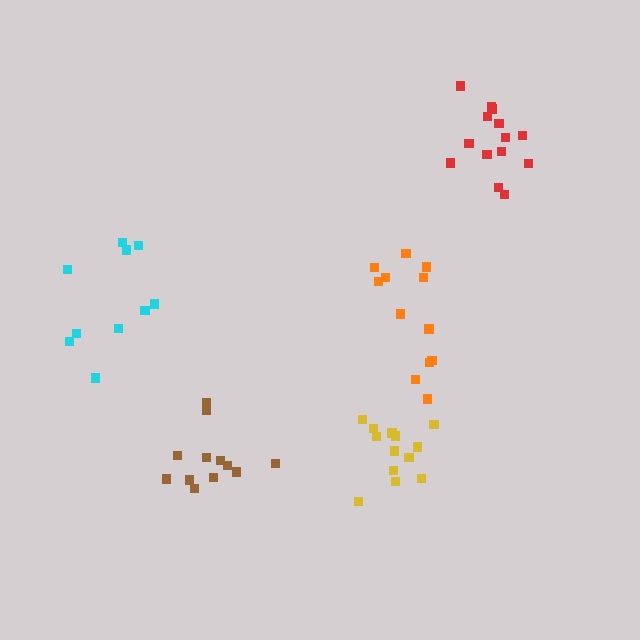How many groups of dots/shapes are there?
There are 5 groups.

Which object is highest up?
The red cluster is topmost.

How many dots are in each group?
Group 1: 12 dots, Group 2: 10 dots, Group 3: 13 dots, Group 4: 14 dots, Group 5: 12 dots (61 total).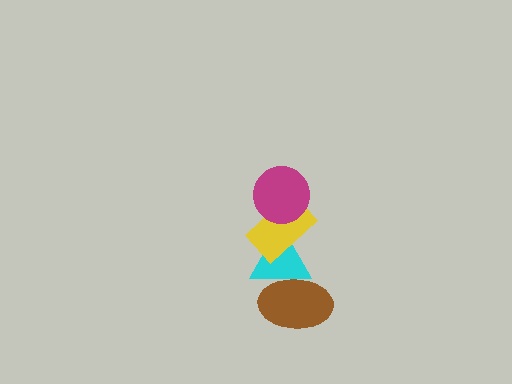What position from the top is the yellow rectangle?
The yellow rectangle is 2nd from the top.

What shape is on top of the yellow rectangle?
The magenta circle is on top of the yellow rectangle.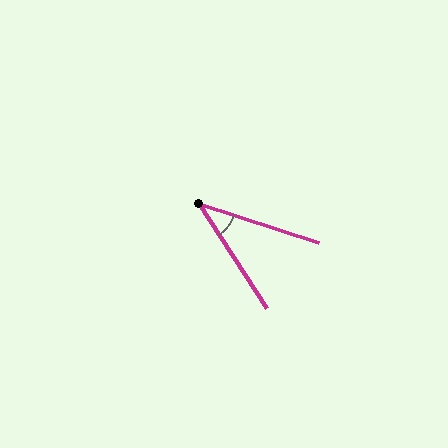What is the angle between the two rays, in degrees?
Approximately 39 degrees.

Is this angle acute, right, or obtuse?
It is acute.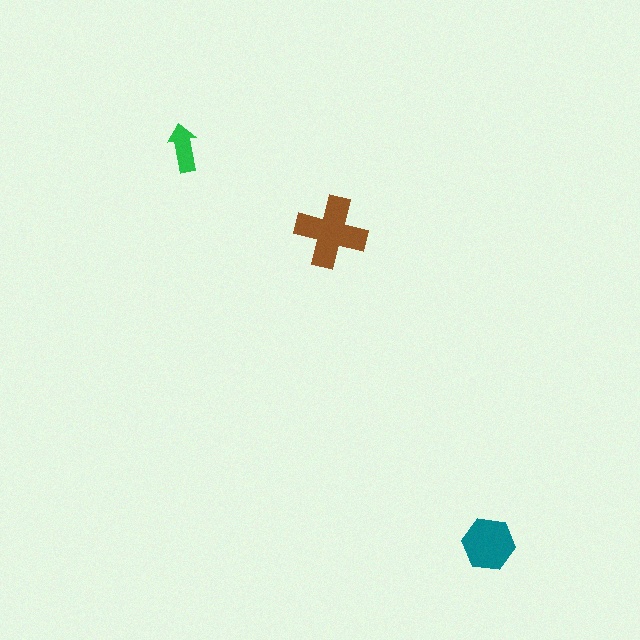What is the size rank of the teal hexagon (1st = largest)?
2nd.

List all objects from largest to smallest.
The brown cross, the teal hexagon, the green arrow.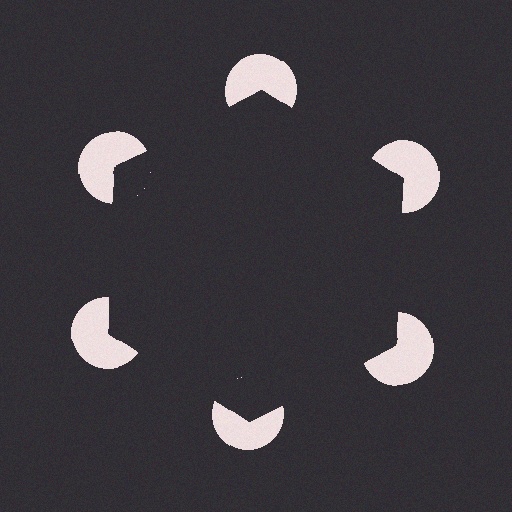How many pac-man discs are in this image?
There are 6 — one at each vertex of the illusory hexagon.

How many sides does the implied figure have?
6 sides.